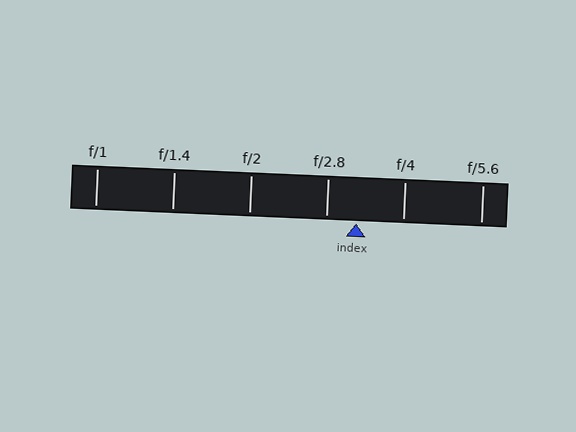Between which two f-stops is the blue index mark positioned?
The index mark is between f/2.8 and f/4.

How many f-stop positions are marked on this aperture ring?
There are 6 f-stop positions marked.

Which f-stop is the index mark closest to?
The index mark is closest to f/2.8.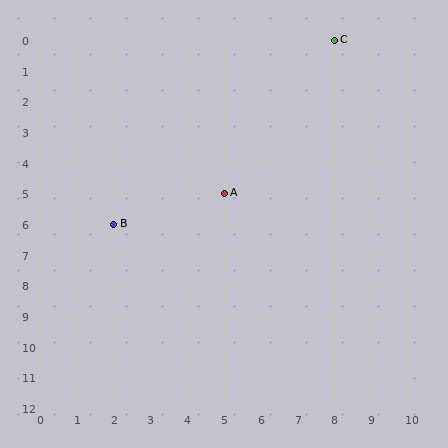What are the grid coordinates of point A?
Point A is at grid coordinates (5, 5).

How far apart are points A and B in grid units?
Points A and B are 3 columns and 1 row apart (about 3.2 grid units diagonally).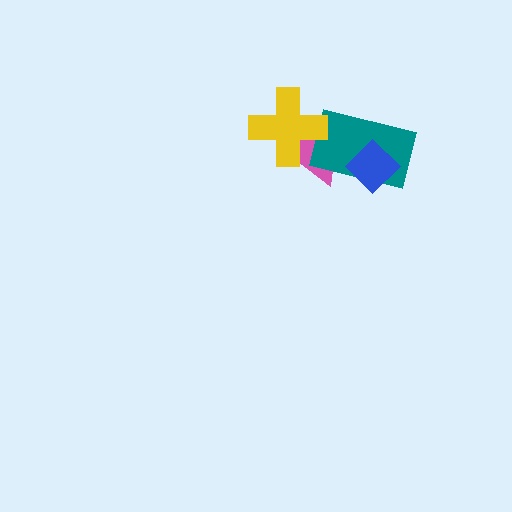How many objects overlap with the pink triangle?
2 objects overlap with the pink triangle.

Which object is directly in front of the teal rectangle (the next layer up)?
The yellow cross is directly in front of the teal rectangle.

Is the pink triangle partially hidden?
Yes, it is partially covered by another shape.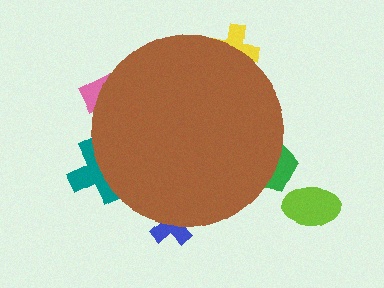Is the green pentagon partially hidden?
Yes, the green pentagon is partially hidden behind the brown circle.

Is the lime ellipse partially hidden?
No, the lime ellipse is fully visible.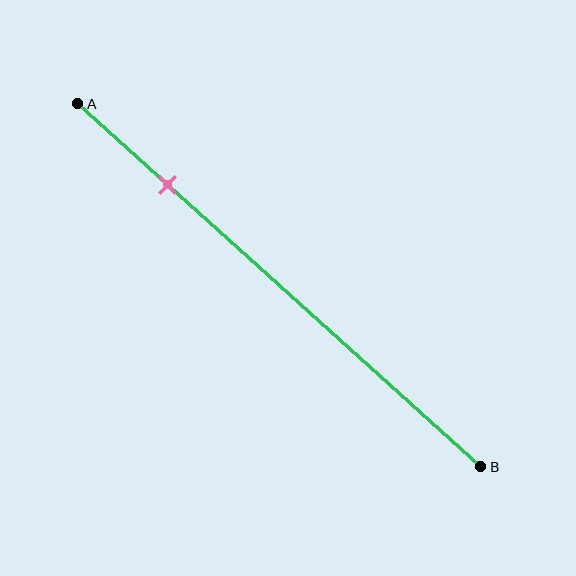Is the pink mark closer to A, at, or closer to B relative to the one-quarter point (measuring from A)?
The pink mark is approximately at the one-quarter point of segment AB.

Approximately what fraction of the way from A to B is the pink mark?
The pink mark is approximately 20% of the way from A to B.